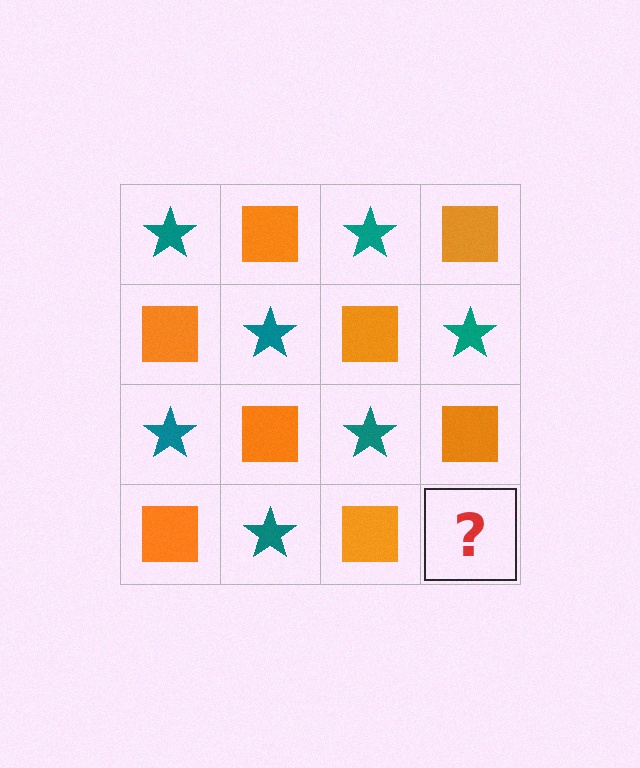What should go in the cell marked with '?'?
The missing cell should contain a teal star.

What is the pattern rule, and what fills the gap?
The rule is that it alternates teal star and orange square in a checkerboard pattern. The gap should be filled with a teal star.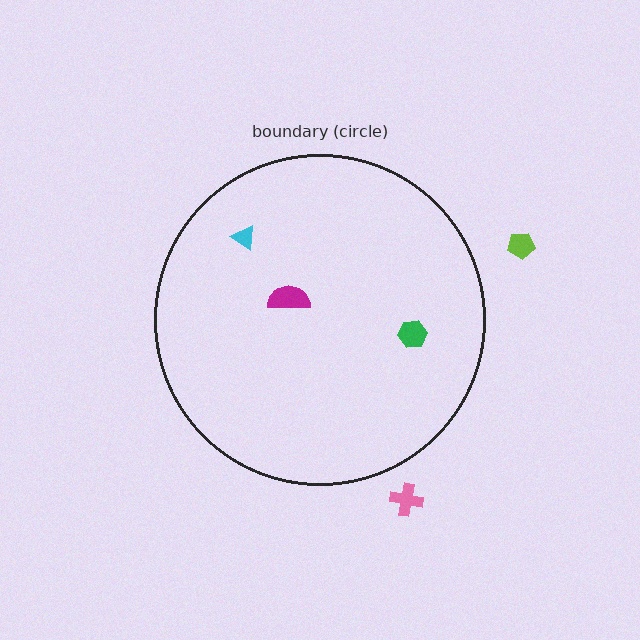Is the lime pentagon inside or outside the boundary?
Outside.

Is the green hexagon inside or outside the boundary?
Inside.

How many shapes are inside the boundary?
3 inside, 2 outside.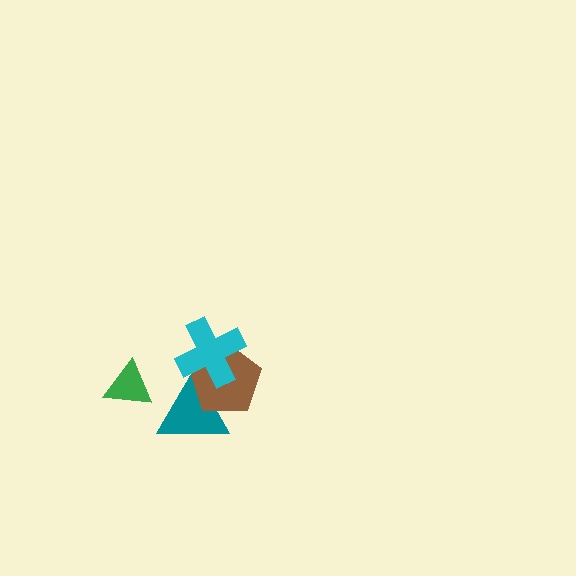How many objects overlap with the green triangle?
0 objects overlap with the green triangle.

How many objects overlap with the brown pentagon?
2 objects overlap with the brown pentagon.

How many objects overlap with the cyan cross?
2 objects overlap with the cyan cross.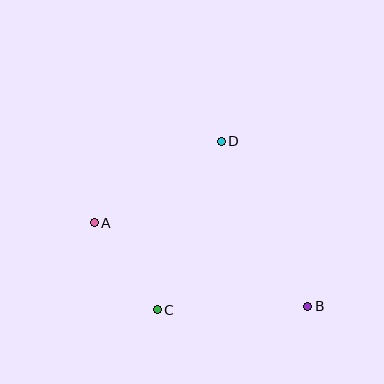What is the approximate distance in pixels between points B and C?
The distance between B and C is approximately 150 pixels.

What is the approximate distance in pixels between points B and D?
The distance between B and D is approximately 187 pixels.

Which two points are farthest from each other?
Points A and B are farthest from each other.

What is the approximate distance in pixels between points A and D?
The distance between A and D is approximately 151 pixels.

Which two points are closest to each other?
Points A and C are closest to each other.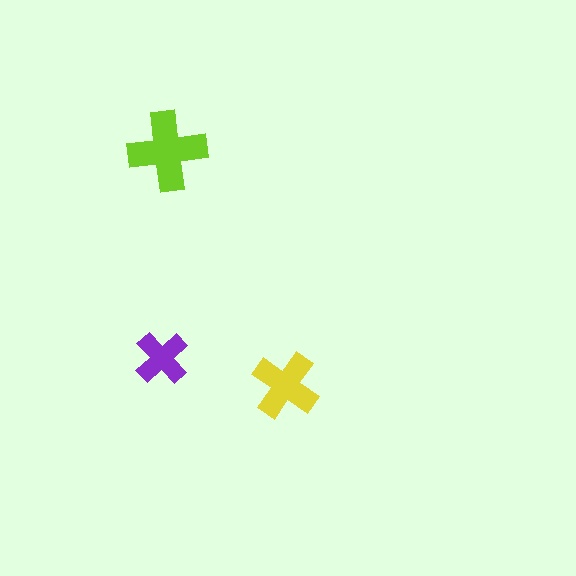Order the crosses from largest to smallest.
the lime one, the yellow one, the purple one.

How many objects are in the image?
There are 3 objects in the image.